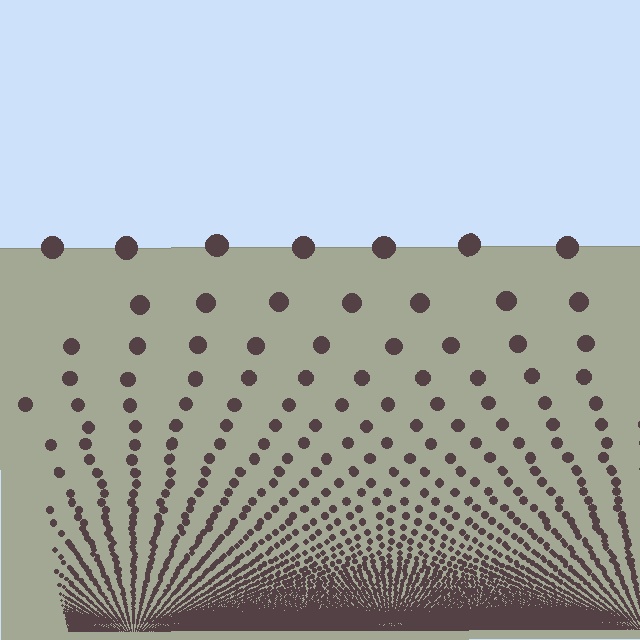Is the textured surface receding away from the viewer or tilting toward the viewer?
The surface appears to tilt toward the viewer. Texture elements get larger and sparser toward the top.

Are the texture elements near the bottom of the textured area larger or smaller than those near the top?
Smaller. The gradient is inverted — elements near the bottom are smaller and denser.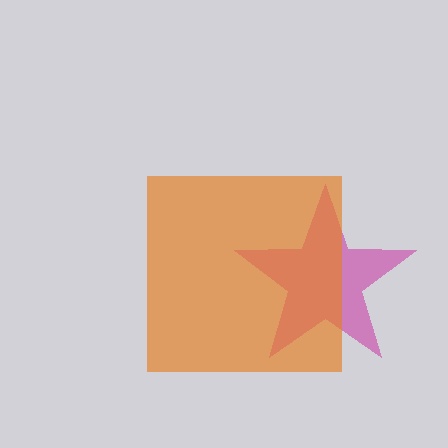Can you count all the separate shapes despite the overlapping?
Yes, there are 2 separate shapes.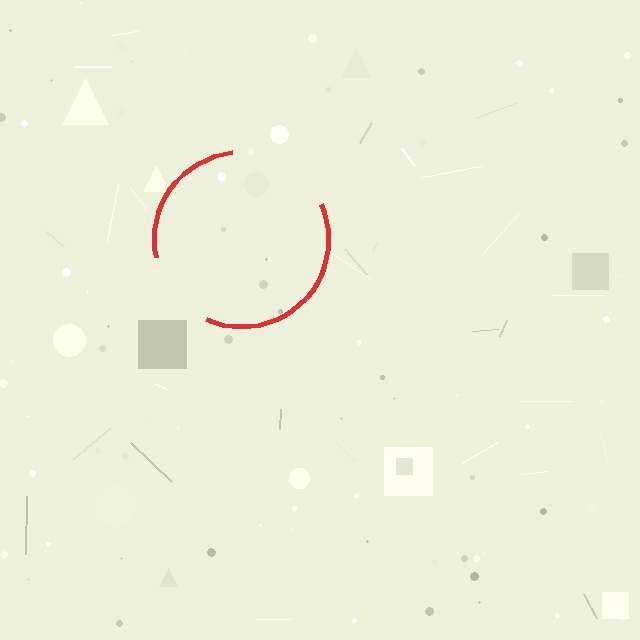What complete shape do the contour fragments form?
The contour fragments form a circle.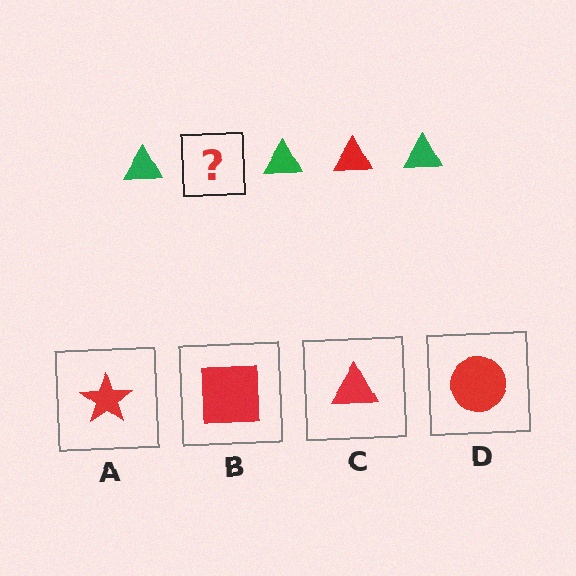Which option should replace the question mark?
Option C.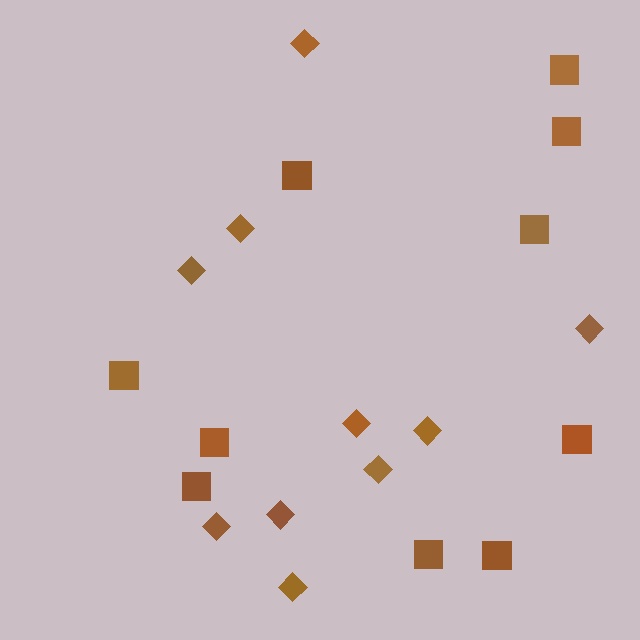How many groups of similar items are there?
There are 2 groups: one group of diamonds (10) and one group of squares (10).